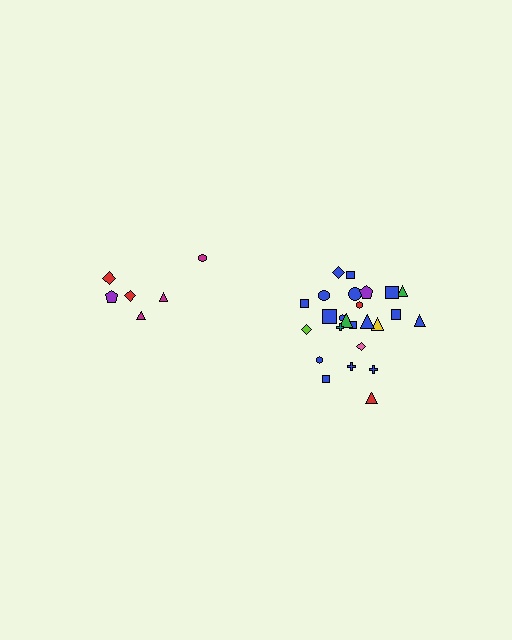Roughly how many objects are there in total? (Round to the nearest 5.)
Roughly 30 objects in total.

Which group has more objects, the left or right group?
The right group.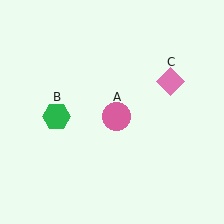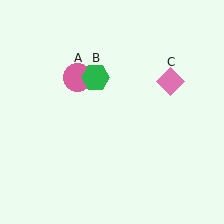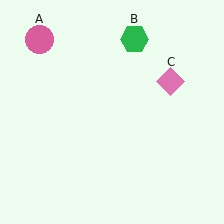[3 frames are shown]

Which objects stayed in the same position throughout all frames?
Pink diamond (object C) remained stationary.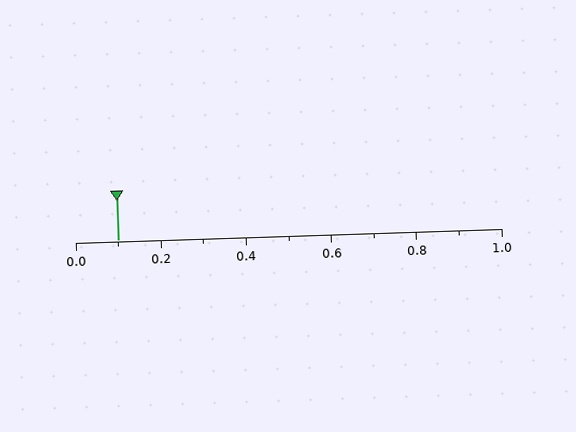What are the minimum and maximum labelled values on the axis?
The axis runs from 0.0 to 1.0.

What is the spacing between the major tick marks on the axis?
The major ticks are spaced 0.2 apart.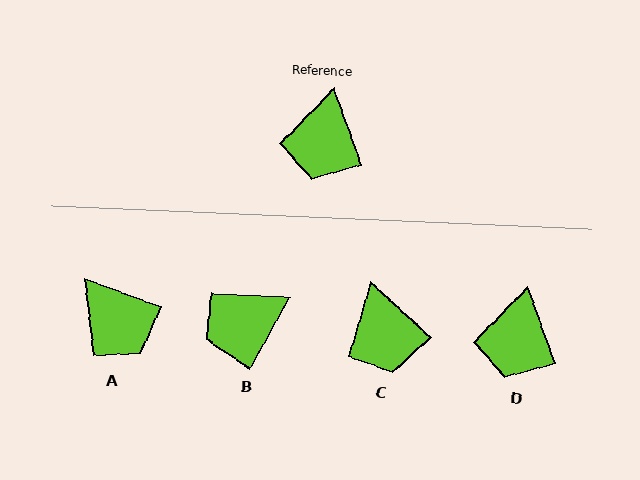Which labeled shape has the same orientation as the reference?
D.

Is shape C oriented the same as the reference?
No, it is off by about 28 degrees.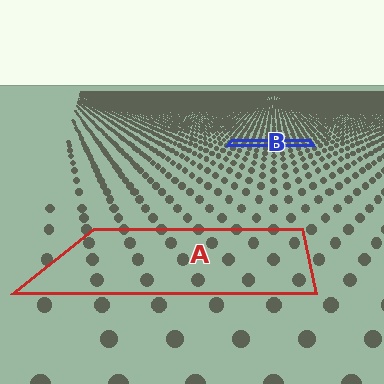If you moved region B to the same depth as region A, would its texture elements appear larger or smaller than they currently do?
They would appear larger. At a closer depth, the same texture elements are projected at a bigger on-screen size.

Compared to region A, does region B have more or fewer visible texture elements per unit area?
Region B has more texture elements per unit area — they are packed more densely because it is farther away.